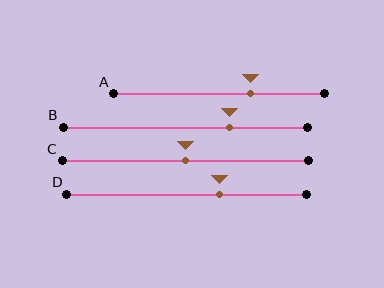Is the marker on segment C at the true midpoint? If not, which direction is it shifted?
Yes, the marker on segment C is at the true midpoint.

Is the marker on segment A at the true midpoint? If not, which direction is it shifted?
No, the marker on segment A is shifted to the right by about 15% of the segment length.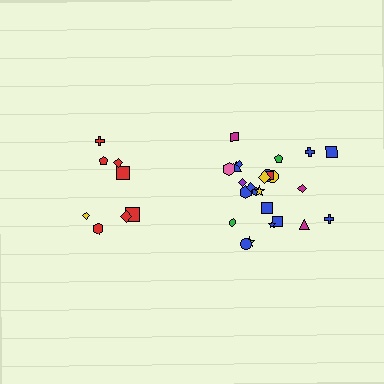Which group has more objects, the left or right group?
The right group.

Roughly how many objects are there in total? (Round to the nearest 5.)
Roughly 35 objects in total.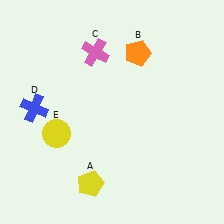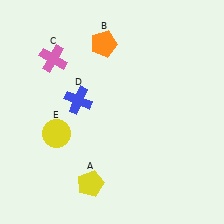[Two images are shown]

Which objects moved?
The objects that moved are: the orange pentagon (B), the pink cross (C), the blue cross (D).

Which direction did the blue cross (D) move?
The blue cross (D) moved right.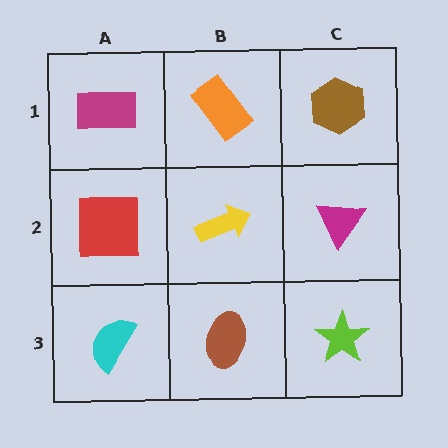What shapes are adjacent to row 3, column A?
A red square (row 2, column A), a brown ellipse (row 3, column B).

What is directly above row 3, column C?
A magenta triangle.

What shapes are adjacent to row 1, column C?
A magenta triangle (row 2, column C), an orange rectangle (row 1, column B).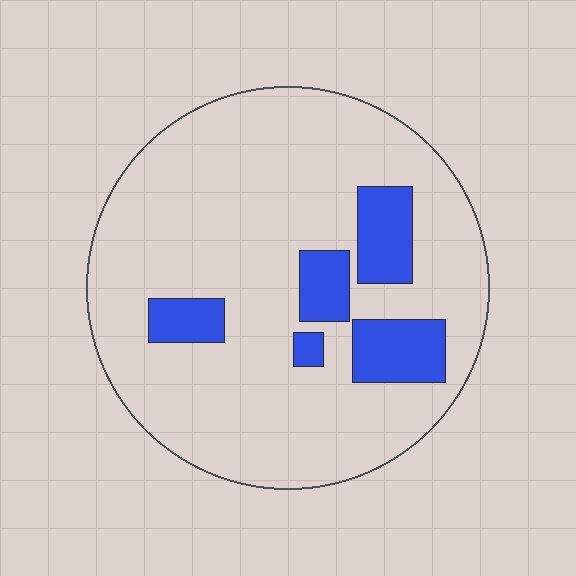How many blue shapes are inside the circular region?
5.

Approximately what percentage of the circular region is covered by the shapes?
Approximately 15%.